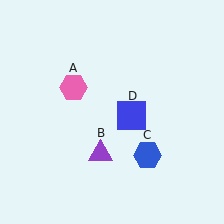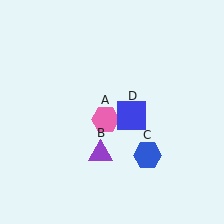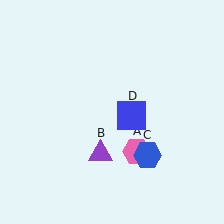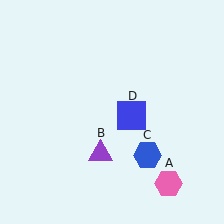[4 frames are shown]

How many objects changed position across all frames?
1 object changed position: pink hexagon (object A).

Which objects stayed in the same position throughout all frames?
Purple triangle (object B) and blue hexagon (object C) and blue square (object D) remained stationary.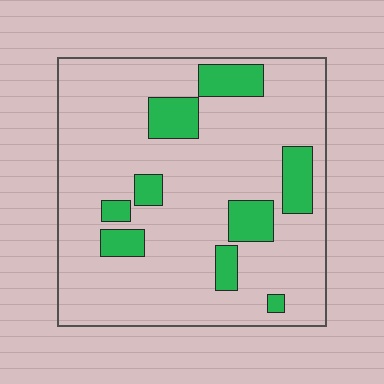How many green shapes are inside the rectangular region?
9.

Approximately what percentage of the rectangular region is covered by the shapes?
Approximately 15%.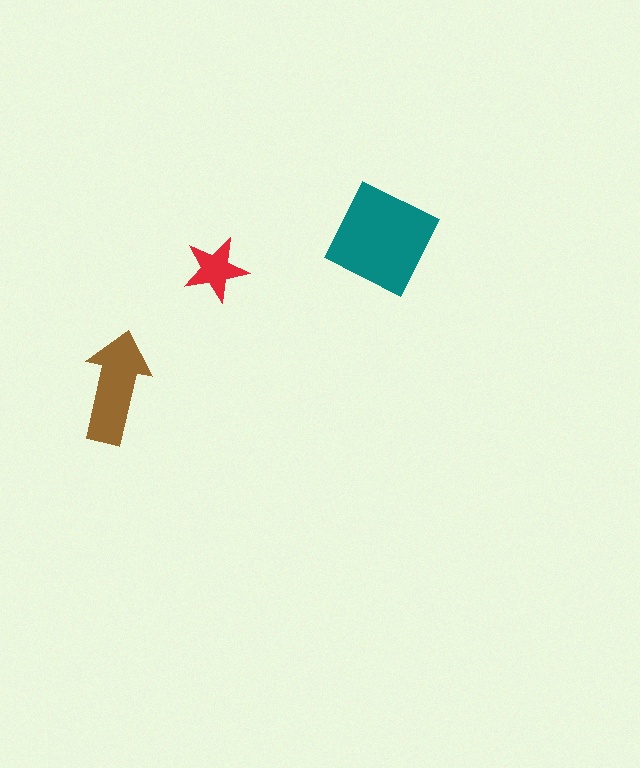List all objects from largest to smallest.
The teal diamond, the brown arrow, the red star.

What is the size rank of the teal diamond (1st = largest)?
1st.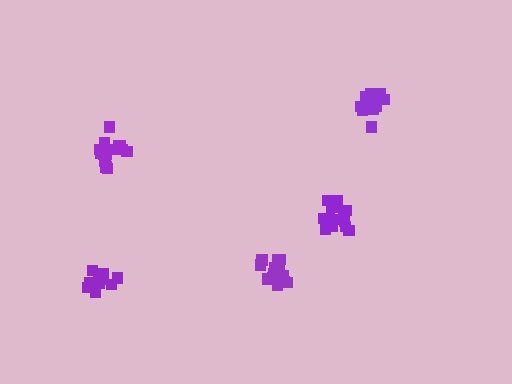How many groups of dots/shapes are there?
There are 5 groups.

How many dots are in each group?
Group 1: 11 dots, Group 2: 15 dots, Group 3: 16 dots, Group 4: 14 dots, Group 5: 13 dots (69 total).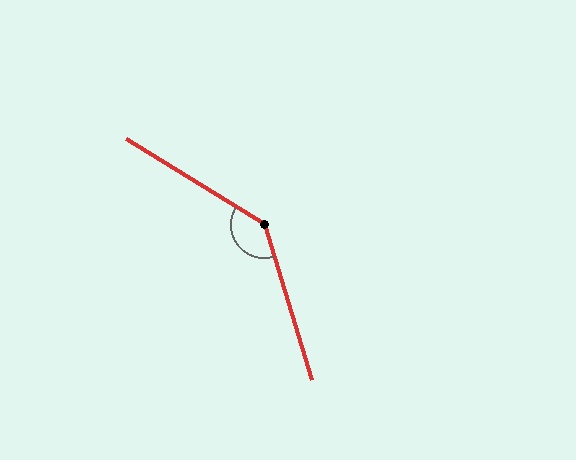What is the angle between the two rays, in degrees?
Approximately 139 degrees.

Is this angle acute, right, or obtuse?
It is obtuse.